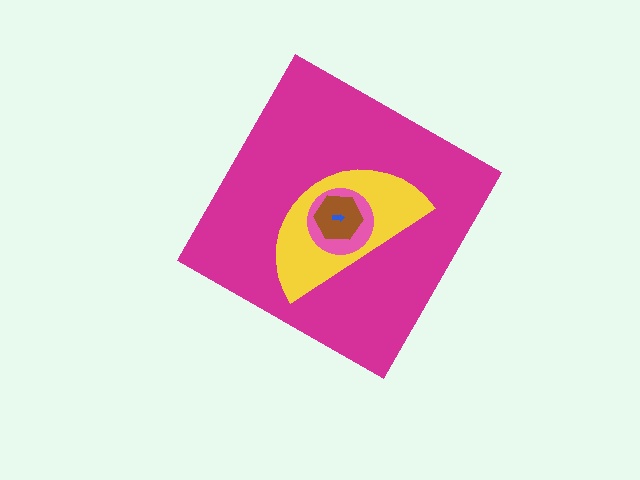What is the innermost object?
The blue arrow.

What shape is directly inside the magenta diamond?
The yellow semicircle.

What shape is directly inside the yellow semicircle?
The pink circle.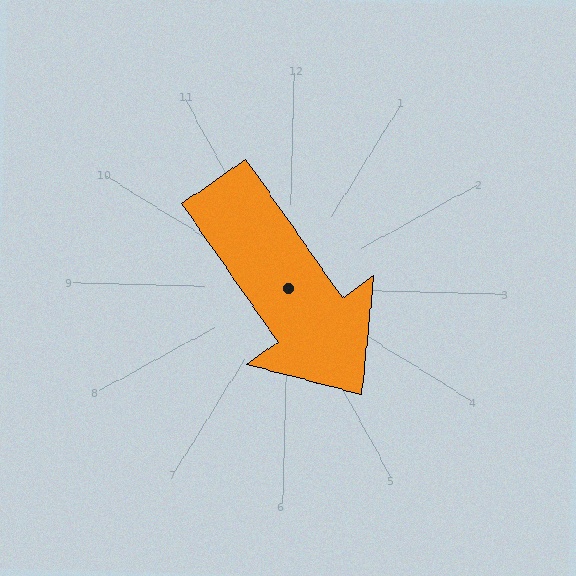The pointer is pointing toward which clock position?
Roughly 5 o'clock.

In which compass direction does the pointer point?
Southeast.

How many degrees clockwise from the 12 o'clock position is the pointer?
Approximately 144 degrees.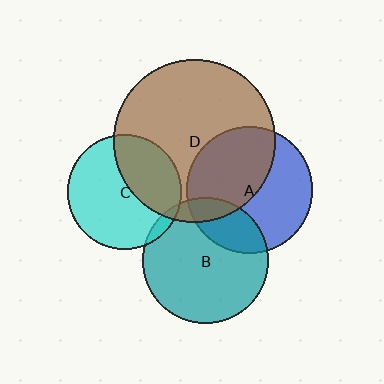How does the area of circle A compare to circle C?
Approximately 1.2 times.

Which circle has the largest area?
Circle D (brown).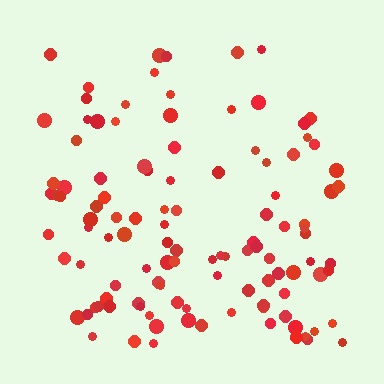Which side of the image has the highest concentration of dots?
The bottom.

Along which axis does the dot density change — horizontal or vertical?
Vertical.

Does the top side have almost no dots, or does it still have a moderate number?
Still a moderate number, just noticeably fewer than the bottom.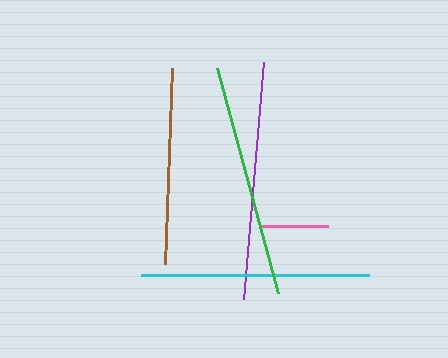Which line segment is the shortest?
The pink line is the shortest at approximately 68 pixels.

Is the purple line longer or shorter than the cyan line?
The purple line is longer than the cyan line.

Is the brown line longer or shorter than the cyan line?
The cyan line is longer than the brown line.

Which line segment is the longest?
The purple line is the longest at approximately 237 pixels.